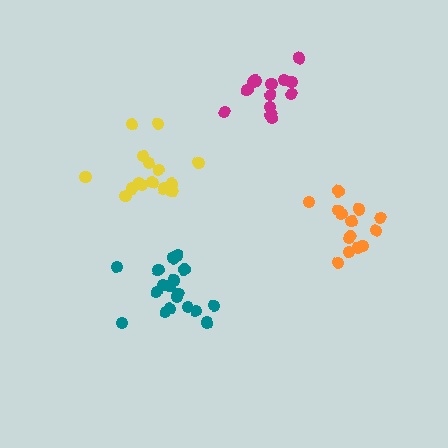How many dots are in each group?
Group 1: 13 dots, Group 2: 15 dots, Group 3: 18 dots, Group 4: 14 dots (60 total).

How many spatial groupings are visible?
There are 4 spatial groupings.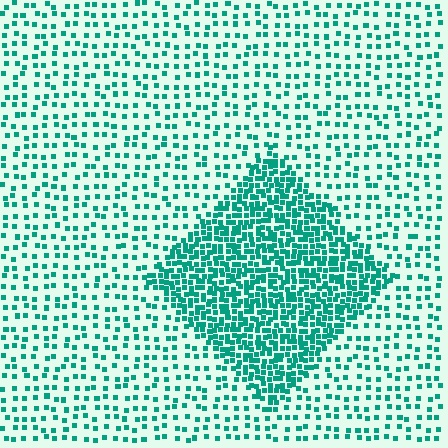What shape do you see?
I see a diamond.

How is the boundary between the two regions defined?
The boundary is defined by a change in element density (approximately 2.8x ratio). All elements are the same color, size, and shape.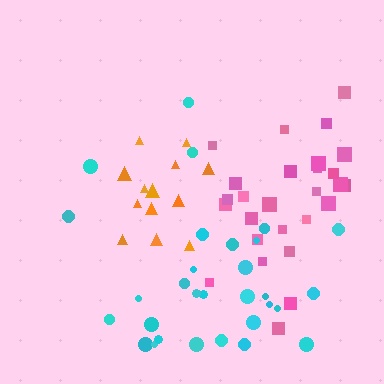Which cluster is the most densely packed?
Orange.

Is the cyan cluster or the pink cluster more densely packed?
Pink.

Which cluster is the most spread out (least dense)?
Cyan.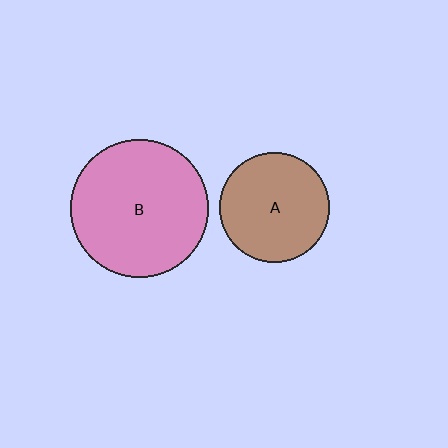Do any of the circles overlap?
No, none of the circles overlap.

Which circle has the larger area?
Circle B (pink).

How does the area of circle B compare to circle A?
Approximately 1.6 times.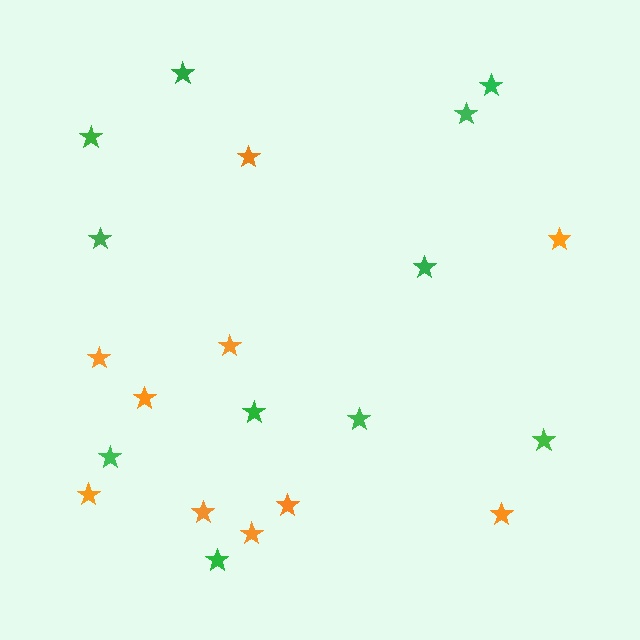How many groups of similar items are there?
There are 2 groups: one group of orange stars (10) and one group of green stars (11).